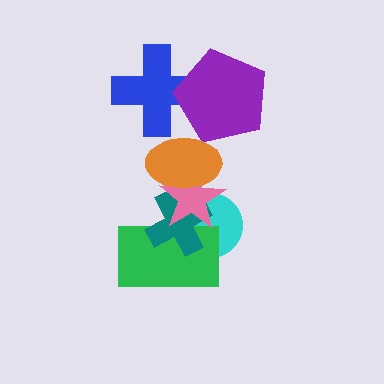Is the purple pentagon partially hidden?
Yes, it is partially covered by another shape.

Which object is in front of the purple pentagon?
The orange ellipse is in front of the purple pentagon.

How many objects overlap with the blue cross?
1 object overlaps with the blue cross.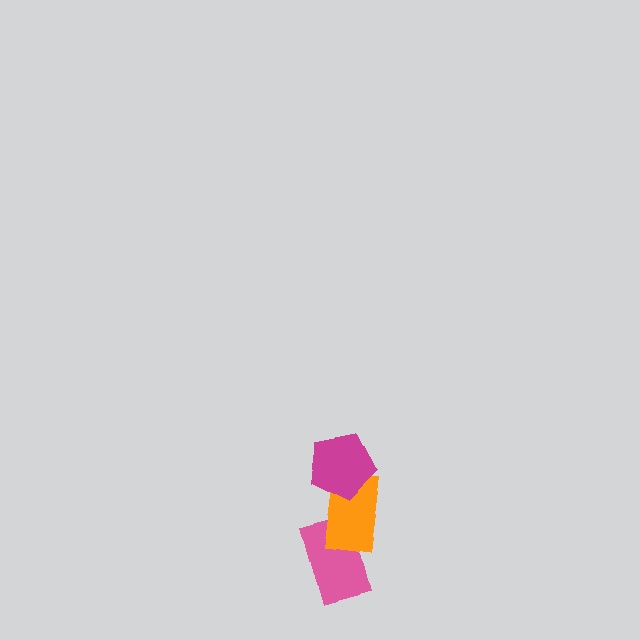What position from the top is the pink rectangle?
The pink rectangle is 3rd from the top.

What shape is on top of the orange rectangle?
The magenta pentagon is on top of the orange rectangle.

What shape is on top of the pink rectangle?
The orange rectangle is on top of the pink rectangle.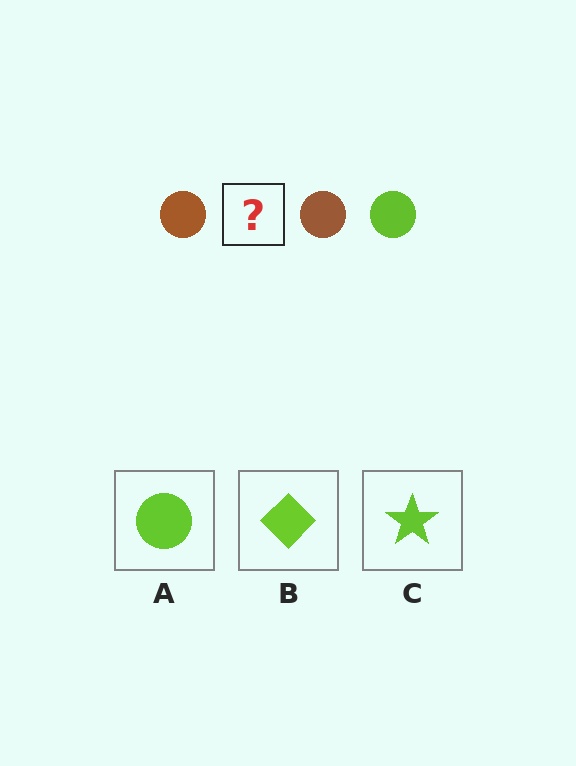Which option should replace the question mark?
Option A.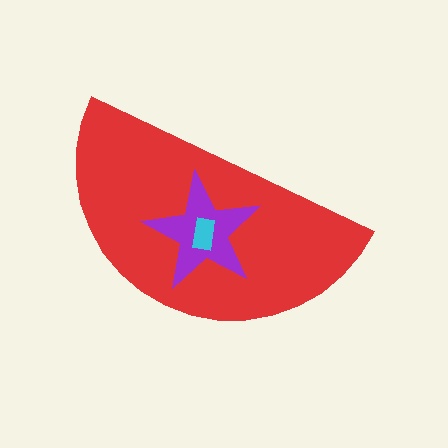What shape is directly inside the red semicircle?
The purple star.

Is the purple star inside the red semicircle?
Yes.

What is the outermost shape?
The red semicircle.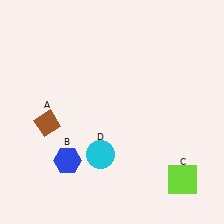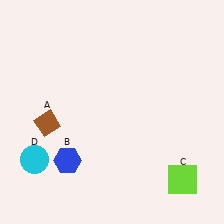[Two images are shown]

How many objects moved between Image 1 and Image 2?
1 object moved between the two images.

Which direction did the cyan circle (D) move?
The cyan circle (D) moved left.